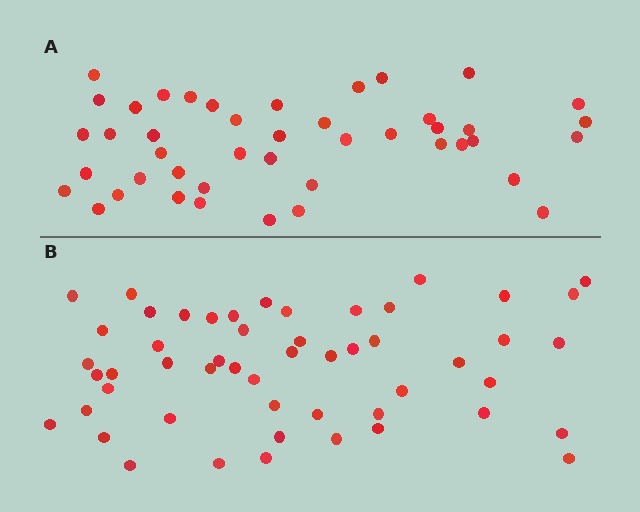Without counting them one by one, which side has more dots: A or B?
Region B (the bottom region) has more dots.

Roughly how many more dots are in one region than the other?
Region B has roughly 8 or so more dots than region A.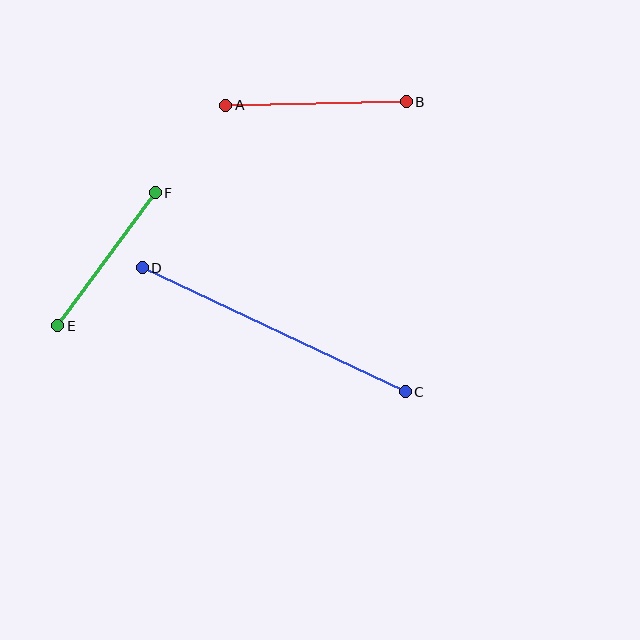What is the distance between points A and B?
The distance is approximately 180 pixels.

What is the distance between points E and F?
The distance is approximately 165 pixels.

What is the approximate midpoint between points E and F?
The midpoint is at approximately (106, 259) pixels.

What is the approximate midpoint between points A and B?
The midpoint is at approximately (316, 104) pixels.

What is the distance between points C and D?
The distance is approximately 290 pixels.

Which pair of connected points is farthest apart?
Points C and D are farthest apart.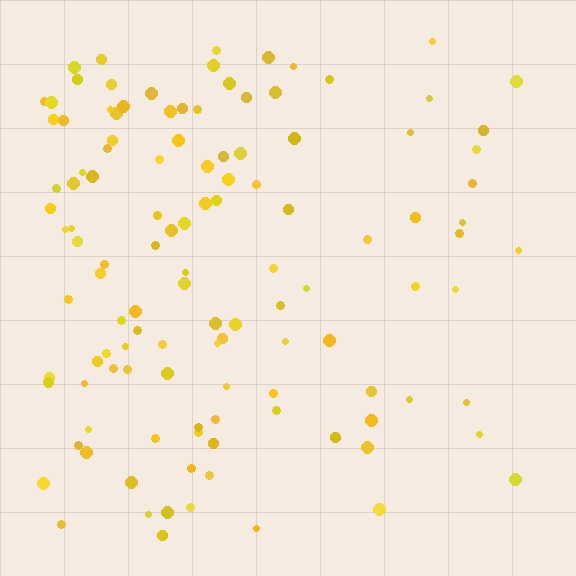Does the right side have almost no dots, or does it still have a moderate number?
Still a moderate number, just noticeably fewer than the left.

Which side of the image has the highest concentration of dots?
The left.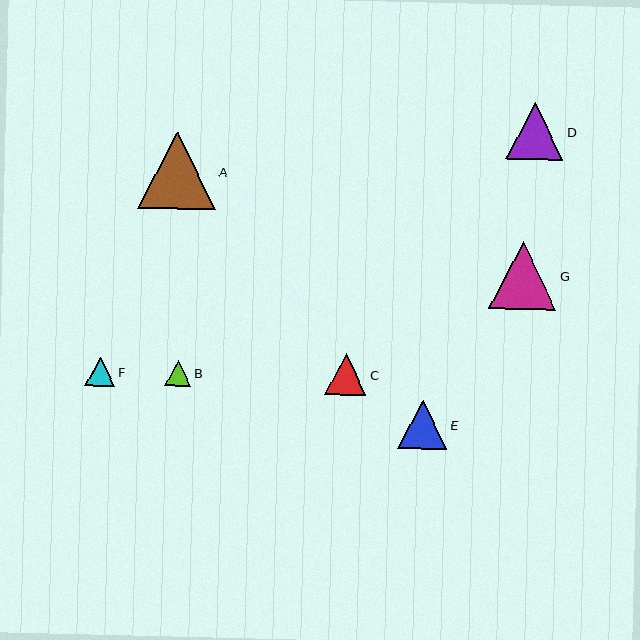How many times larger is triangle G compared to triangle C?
Triangle G is approximately 1.6 times the size of triangle C.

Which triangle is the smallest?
Triangle B is the smallest with a size of approximately 26 pixels.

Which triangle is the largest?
Triangle A is the largest with a size of approximately 78 pixels.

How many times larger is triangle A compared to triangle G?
Triangle A is approximately 1.2 times the size of triangle G.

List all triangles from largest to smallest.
From largest to smallest: A, G, D, E, C, F, B.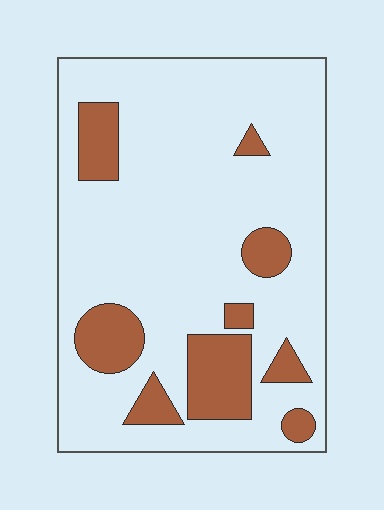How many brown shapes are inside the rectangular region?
9.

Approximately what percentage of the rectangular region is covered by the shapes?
Approximately 20%.